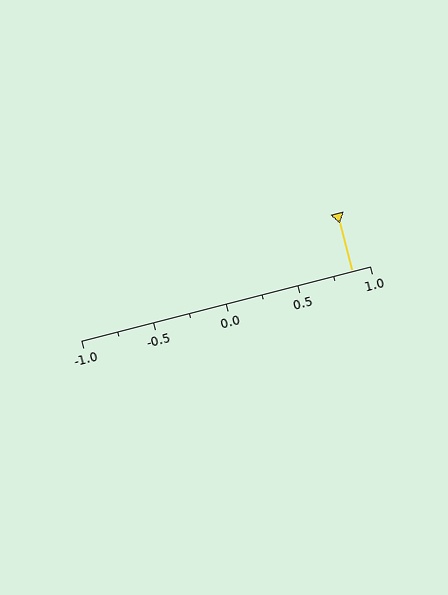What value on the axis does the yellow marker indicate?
The marker indicates approximately 0.88.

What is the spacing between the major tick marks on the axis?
The major ticks are spaced 0.5 apart.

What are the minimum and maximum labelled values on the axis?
The axis runs from -1.0 to 1.0.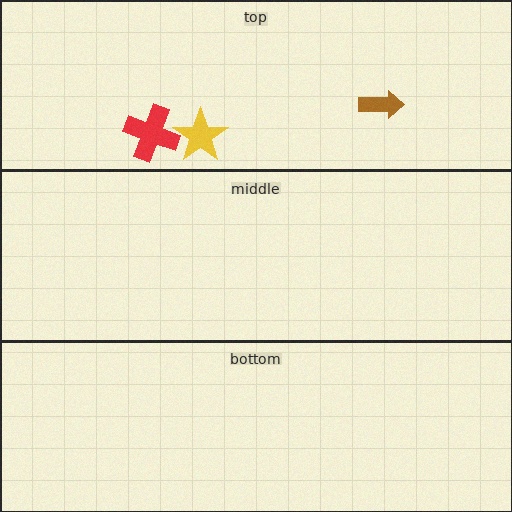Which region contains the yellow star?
The top region.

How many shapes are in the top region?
3.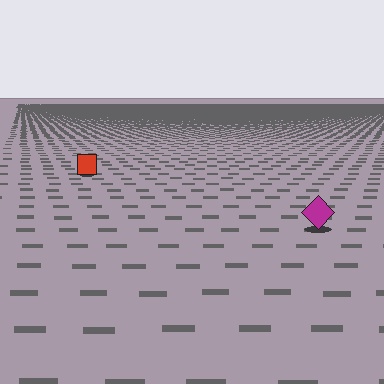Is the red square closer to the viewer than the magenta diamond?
No. The magenta diamond is closer — you can tell from the texture gradient: the ground texture is coarser near it.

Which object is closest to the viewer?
The magenta diamond is closest. The texture marks near it are larger and more spread out.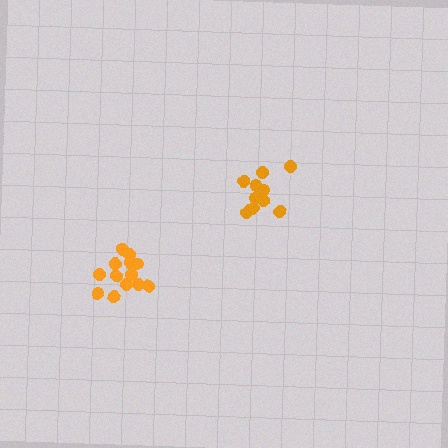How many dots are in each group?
Group 1: 11 dots, Group 2: 13 dots (24 total).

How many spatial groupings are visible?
There are 2 spatial groupings.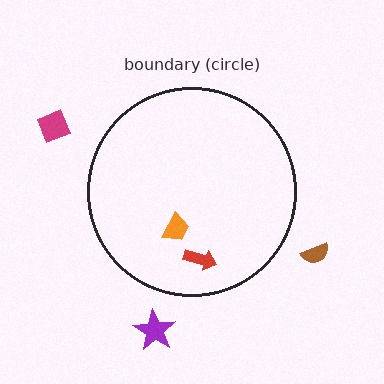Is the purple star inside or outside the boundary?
Outside.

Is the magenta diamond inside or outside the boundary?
Outside.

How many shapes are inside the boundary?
2 inside, 3 outside.